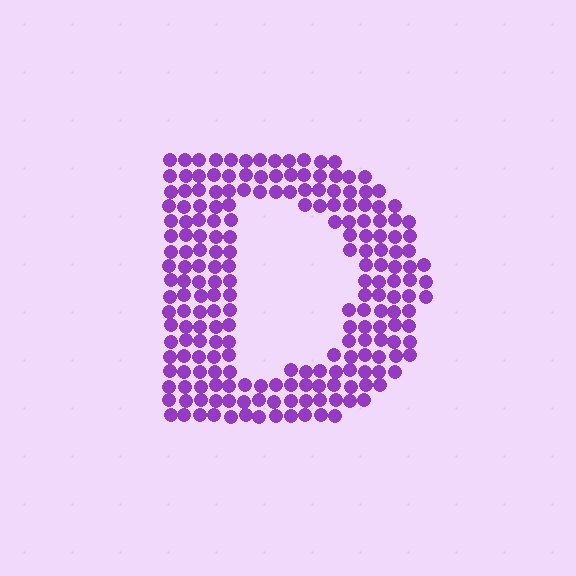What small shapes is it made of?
It is made of small circles.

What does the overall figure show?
The overall figure shows the letter D.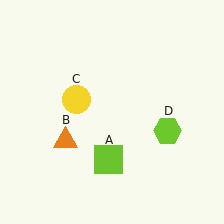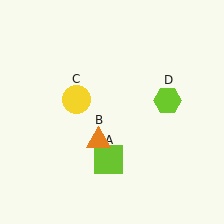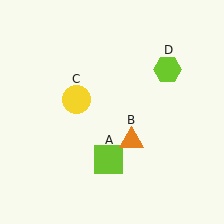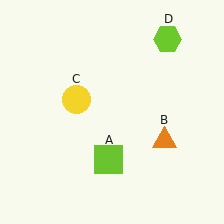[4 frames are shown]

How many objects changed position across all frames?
2 objects changed position: orange triangle (object B), lime hexagon (object D).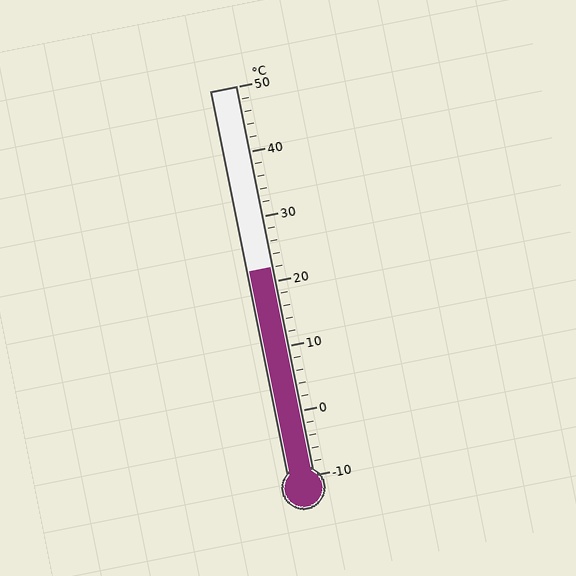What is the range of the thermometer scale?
The thermometer scale ranges from -10°C to 50°C.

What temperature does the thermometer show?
The thermometer shows approximately 22°C.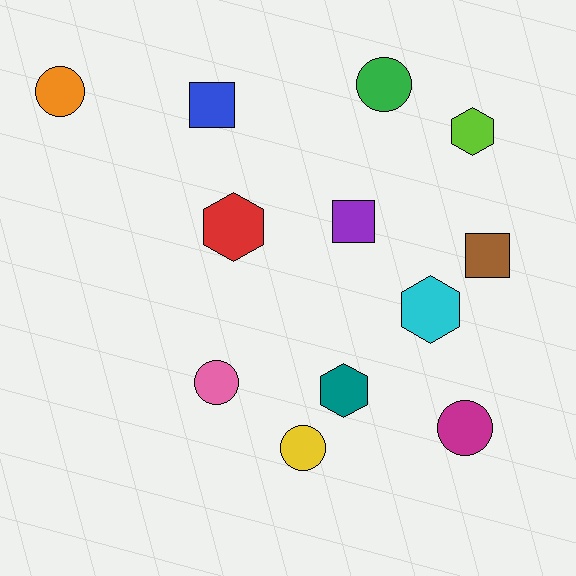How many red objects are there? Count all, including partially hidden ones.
There is 1 red object.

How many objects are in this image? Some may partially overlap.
There are 12 objects.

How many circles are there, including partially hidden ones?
There are 5 circles.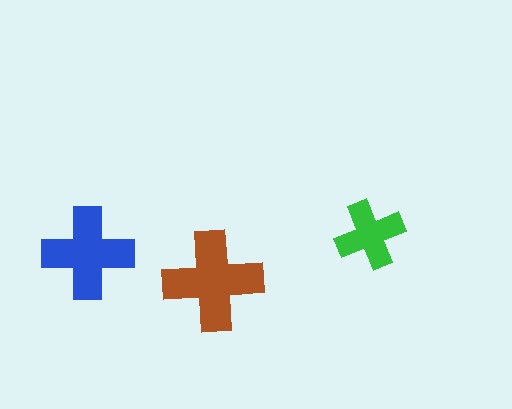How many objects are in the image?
There are 3 objects in the image.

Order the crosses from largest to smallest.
the brown one, the blue one, the green one.